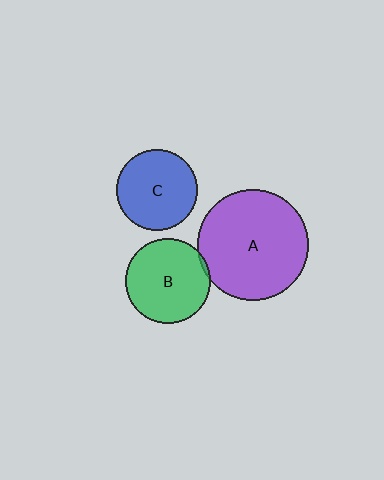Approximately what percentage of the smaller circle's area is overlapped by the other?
Approximately 5%.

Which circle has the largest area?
Circle A (purple).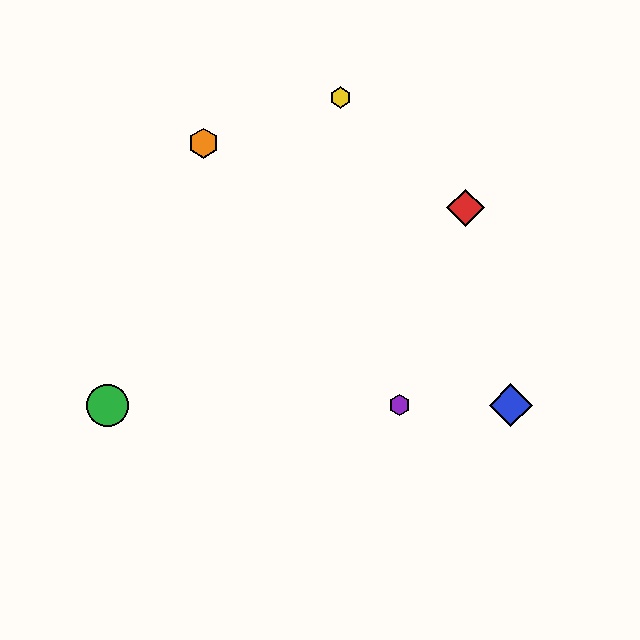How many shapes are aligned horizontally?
3 shapes (the blue diamond, the green circle, the purple hexagon) are aligned horizontally.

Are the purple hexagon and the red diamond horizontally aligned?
No, the purple hexagon is at y≈405 and the red diamond is at y≈208.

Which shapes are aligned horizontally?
The blue diamond, the green circle, the purple hexagon are aligned horizontally.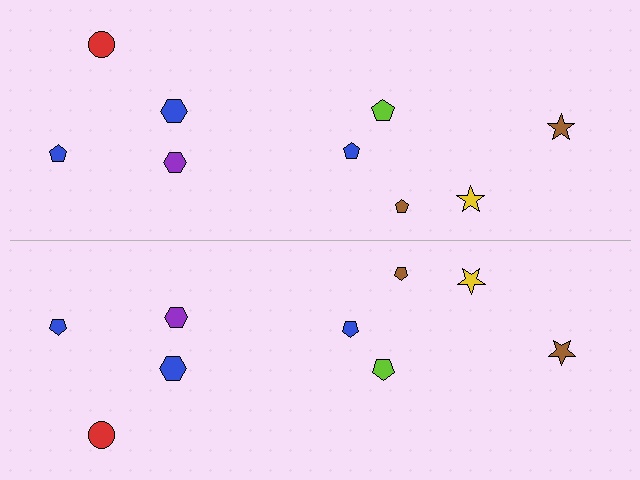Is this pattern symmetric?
Yes, this pattern has bilateral (reflection) symmetry.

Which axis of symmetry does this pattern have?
The pattern has a horizontal axis of symmetry running through the center of the image.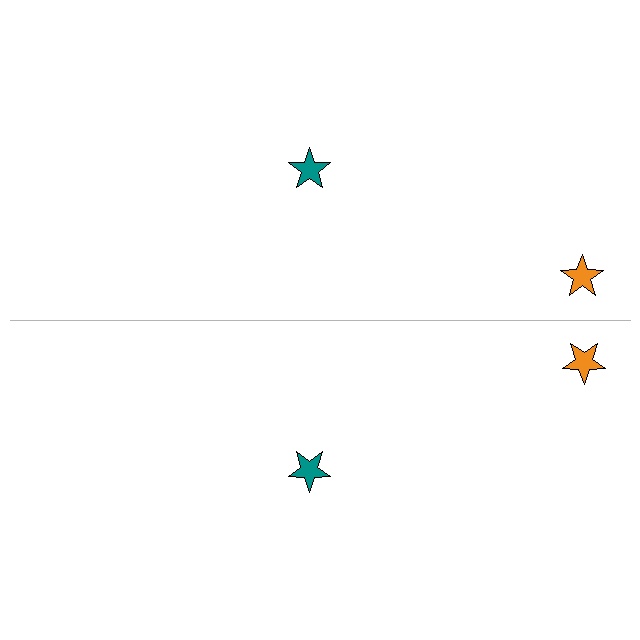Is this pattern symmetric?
Yes, this pattern has bilateral (reflection) symmetry.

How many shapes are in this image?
There are 4 shapes in this image.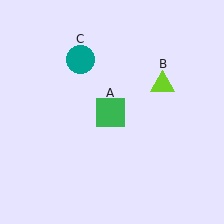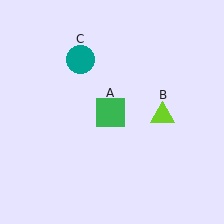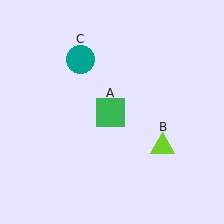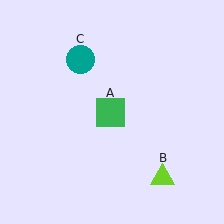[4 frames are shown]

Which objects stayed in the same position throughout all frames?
Green square (object A) and teal circle (object C) remained stationary.